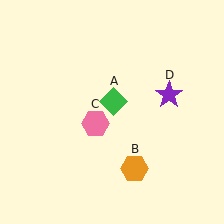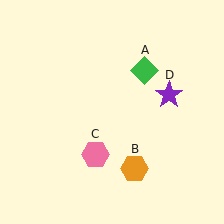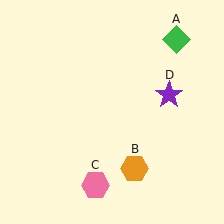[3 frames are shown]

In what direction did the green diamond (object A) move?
The green diamond (object A) moved up and to the right.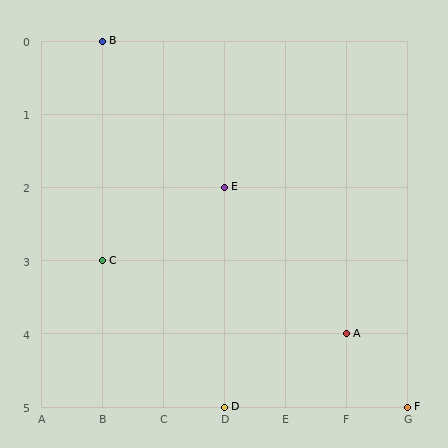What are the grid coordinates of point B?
Point B is at grid coordinates (B, 0).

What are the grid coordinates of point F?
Point F is at grid coordinates (G, 5).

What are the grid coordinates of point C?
Point C is at grid coordinates (B, 3).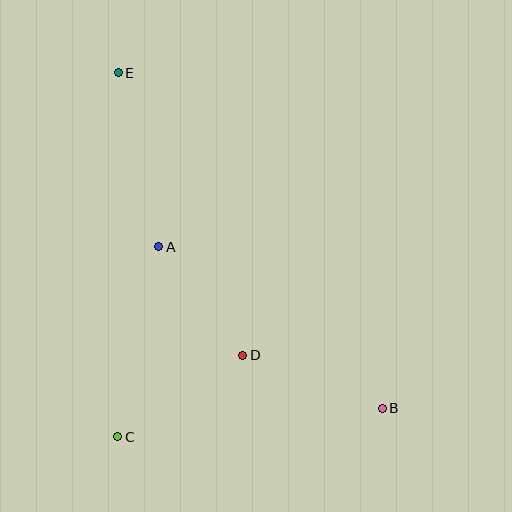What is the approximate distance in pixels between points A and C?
The distance between A and C is approximately 195 pixels.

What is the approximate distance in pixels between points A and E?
The distance between A and E is approximately 178 pixels.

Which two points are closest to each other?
Points A and D are closest to each other.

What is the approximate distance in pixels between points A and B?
The distance between A and B is approximately 276 pixels.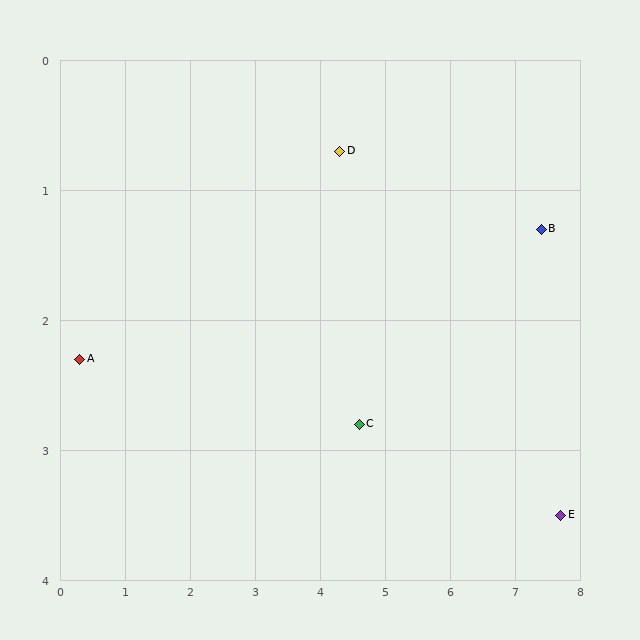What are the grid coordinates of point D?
Point D is at approximately (4.3, 0.7).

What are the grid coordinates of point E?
Point E is at approximately (7.7, 3.5).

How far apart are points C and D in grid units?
Points C and D are about 2.1 grid units apart.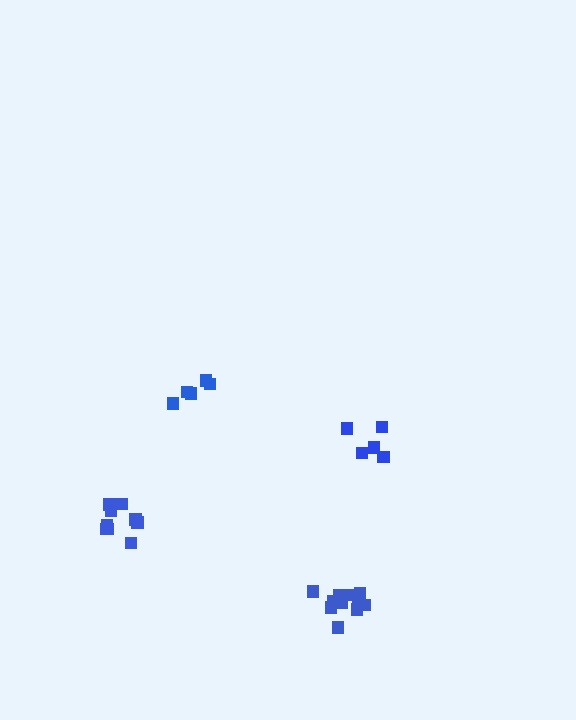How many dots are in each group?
Group 1: 5 dots, Group 2: 5 dots, Group 3: 9 dots, Group 4: 11 dots (30 total).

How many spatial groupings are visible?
There are 4 spatial groupings.